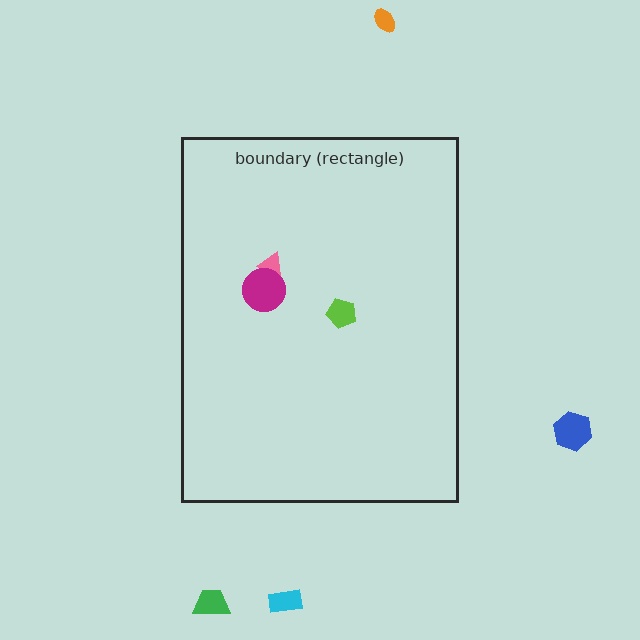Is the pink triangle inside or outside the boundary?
Inside.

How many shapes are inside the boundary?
3 inside, 4 outside.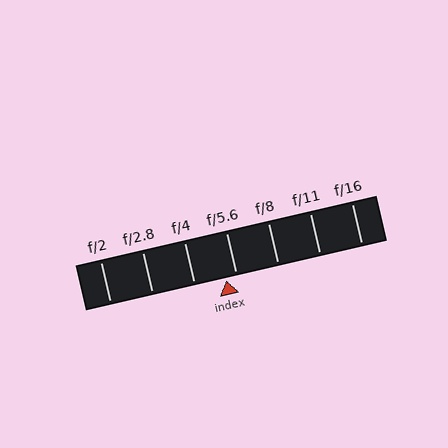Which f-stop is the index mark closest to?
The index mark is closest to f/5.6.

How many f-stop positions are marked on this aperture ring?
There are 7 f-stop positions marked.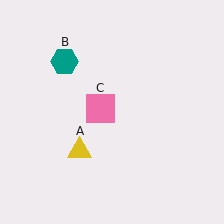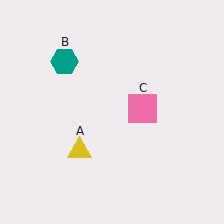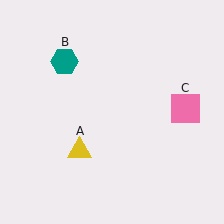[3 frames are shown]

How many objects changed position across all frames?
1 object changed position: pink square (object C).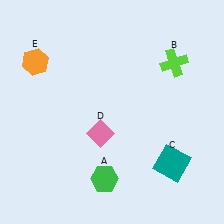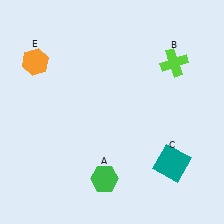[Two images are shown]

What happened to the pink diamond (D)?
The pink diamond (D) was removed in Image 2. It was in the bottom-left area of Image 1.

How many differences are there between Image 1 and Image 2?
There is 1 difference between the two images.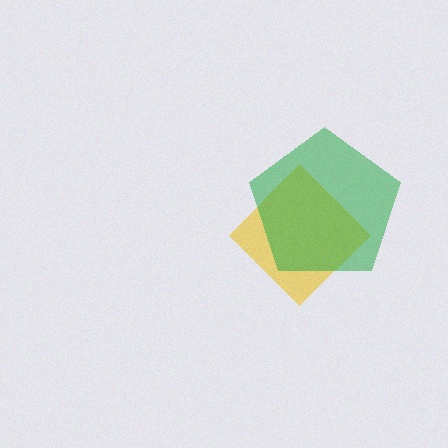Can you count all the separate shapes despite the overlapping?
Yes, there are 2 separate shapes.